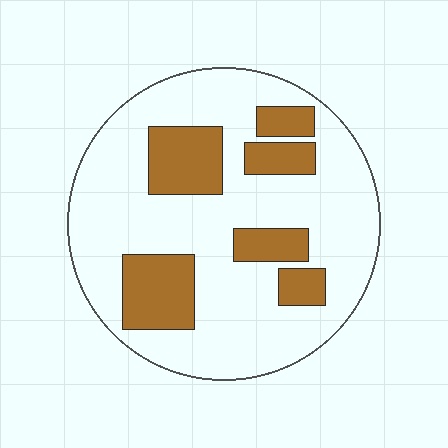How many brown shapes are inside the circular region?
6.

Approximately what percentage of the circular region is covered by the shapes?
Approximately 25%.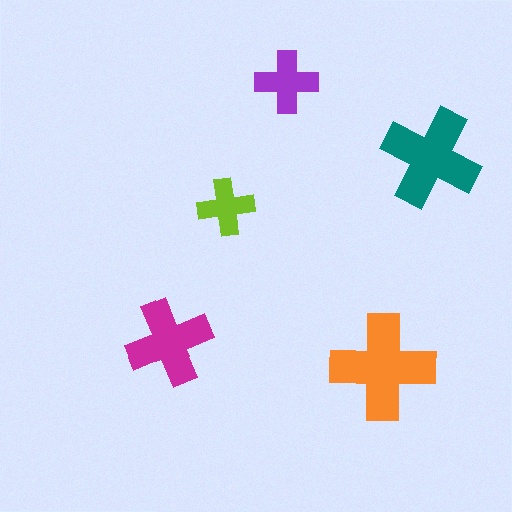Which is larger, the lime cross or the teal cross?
The teal one.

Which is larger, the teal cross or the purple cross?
The teal one.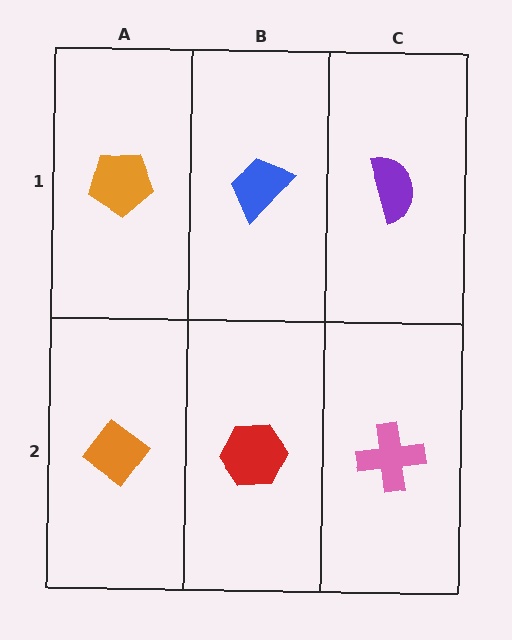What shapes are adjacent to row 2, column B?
A blue trapezoid (row 1, column B), an orange diamond (row 2, column A), a pink cross (row 2, column C).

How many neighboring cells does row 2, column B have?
3.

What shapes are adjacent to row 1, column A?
An orange diamond (row 2, column A), a blue trapezoid (row 1, column B).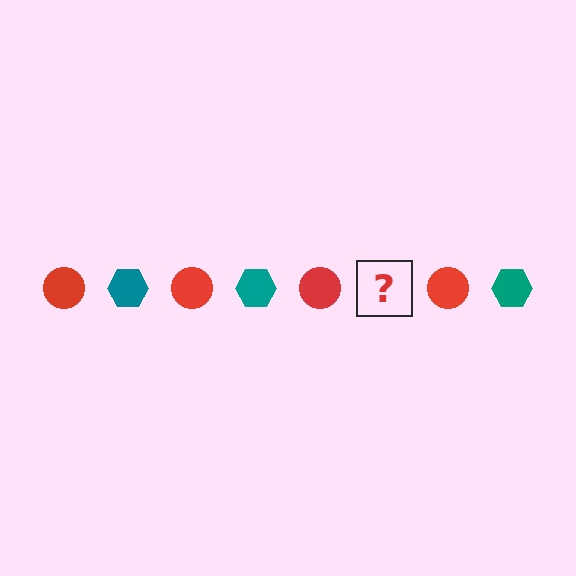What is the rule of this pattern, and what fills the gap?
The rule is that the pattern alternates between red circle and teal hexagon. The gap should be filled with a teal hexagon.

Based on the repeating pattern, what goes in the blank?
The blank should be a teal hexagon.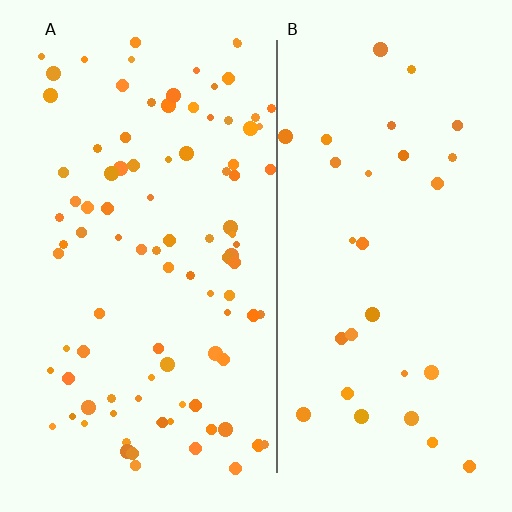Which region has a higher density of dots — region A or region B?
A (the left).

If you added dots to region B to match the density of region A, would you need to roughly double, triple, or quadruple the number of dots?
Approximately triple.